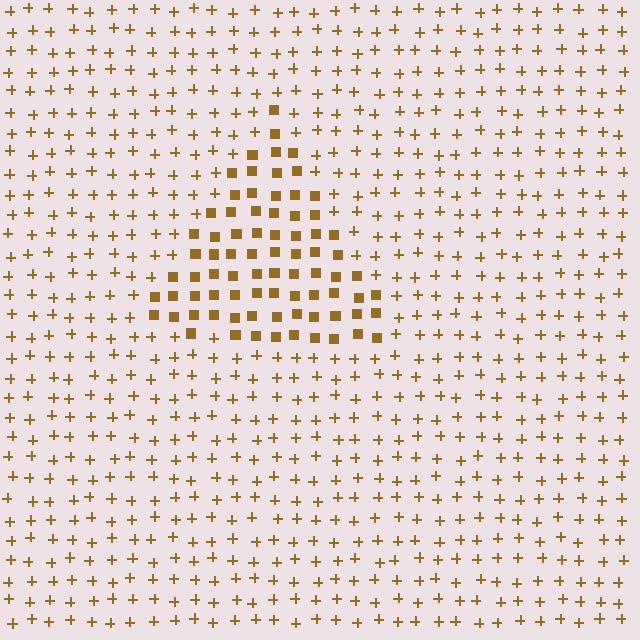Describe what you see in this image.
The image is filled with small brown elements arranged in a uniform grid. A triangle-shaped region contains squares, while the surrounding area contains plus signs. The boundary is defined purely by the change in element shape.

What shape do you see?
I see a triangle.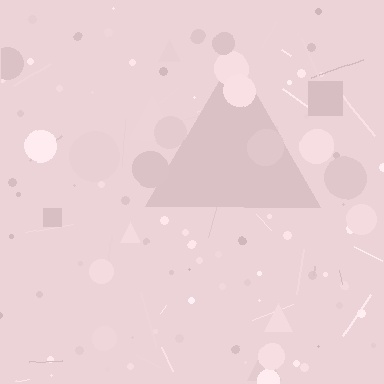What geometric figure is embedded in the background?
A triangle is embedded in the background.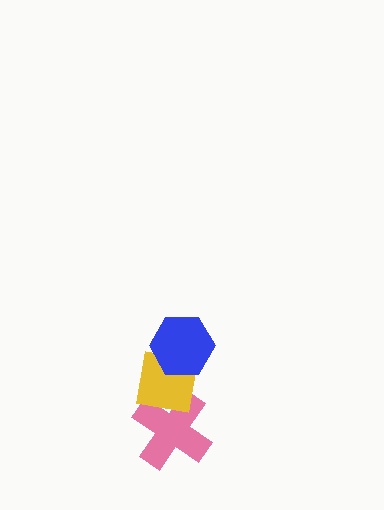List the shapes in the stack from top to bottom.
From top to bottom: the blue hexagon, the yellow square, the pink cross.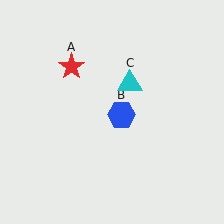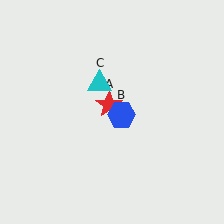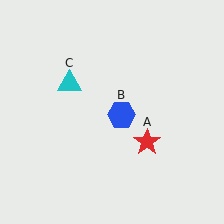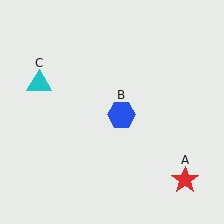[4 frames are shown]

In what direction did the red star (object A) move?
The red star (object A) moved down and to the right.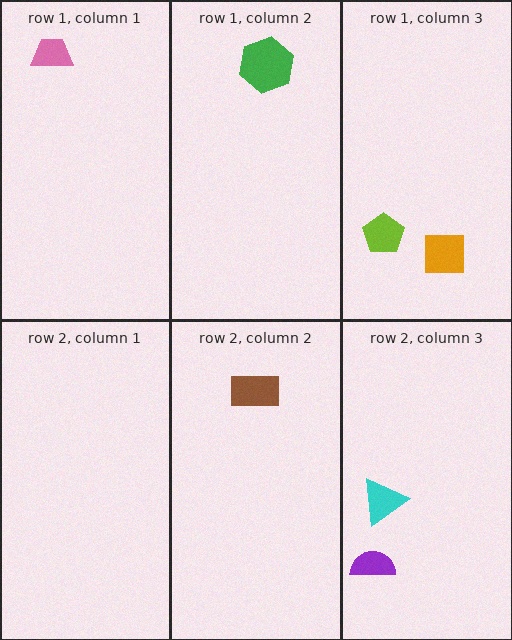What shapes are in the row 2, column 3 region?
The purple semicircle, the cyan triangle.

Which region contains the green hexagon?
The row 1, column 2 region.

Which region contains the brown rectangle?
The row 2, column 2 region.